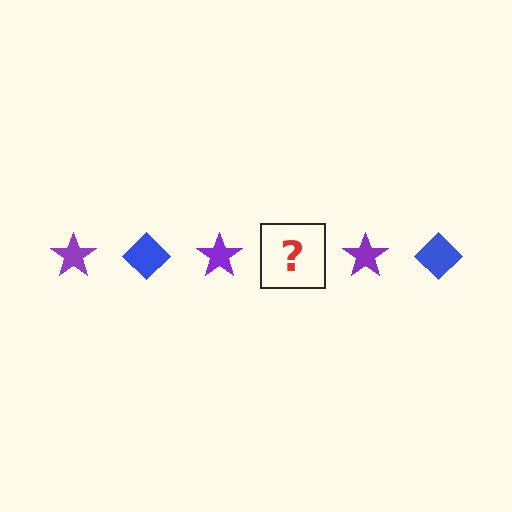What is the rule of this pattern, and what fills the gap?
The rule is that the pattern alternates between purple star and blue diamond. The gap should be filled with a blue diamond.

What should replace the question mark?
The question mark should be replaced with a blue diamond.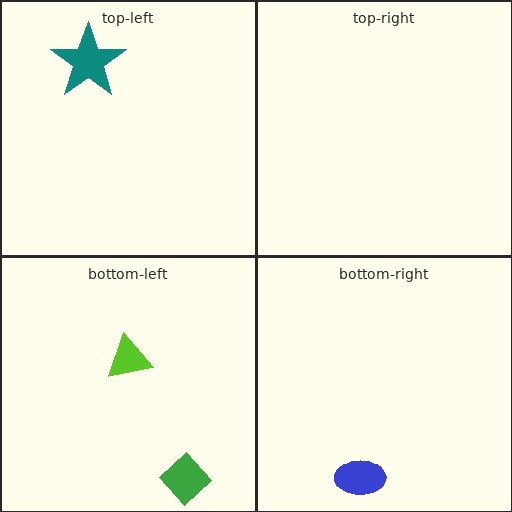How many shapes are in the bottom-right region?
1.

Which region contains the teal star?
The top-left region.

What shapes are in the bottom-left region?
The green diamond, the lime triangle.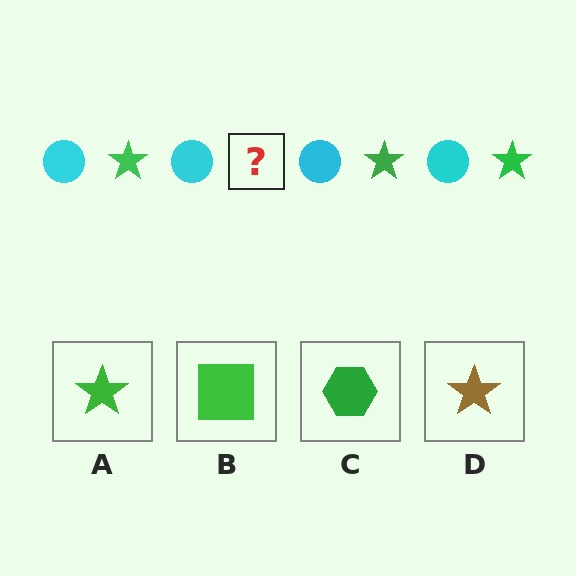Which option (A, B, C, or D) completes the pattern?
A.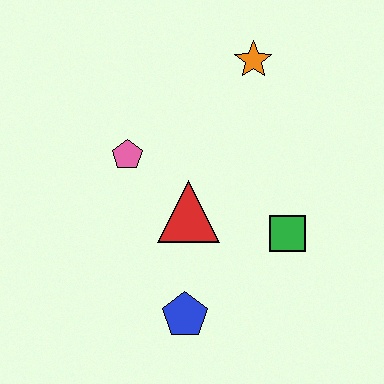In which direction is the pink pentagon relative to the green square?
The pink pentagon is to the left of the green square.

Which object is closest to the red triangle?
The pink pentagon is closest to the red triangle.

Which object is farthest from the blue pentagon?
The orange star is farthest from the blue pentagon.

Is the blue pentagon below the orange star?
Yes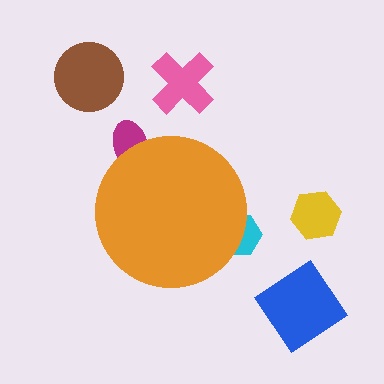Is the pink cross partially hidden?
No, the pink cross is fully visible.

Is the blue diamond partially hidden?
No, the blue diamond is fully visible.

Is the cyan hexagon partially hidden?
Yes, the cyan hexagon is partially hidden behind the orange circle.